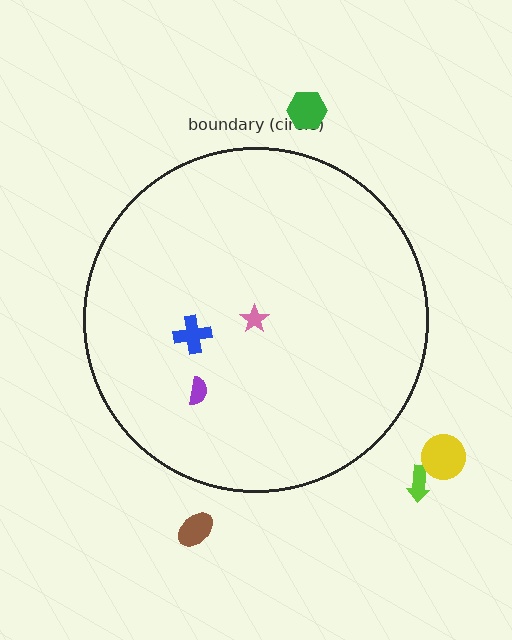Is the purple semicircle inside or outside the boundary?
Inside.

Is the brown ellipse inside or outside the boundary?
Outside.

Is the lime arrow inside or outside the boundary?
Outside.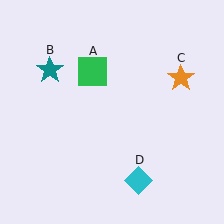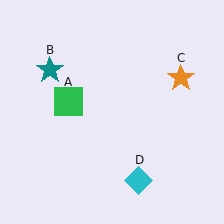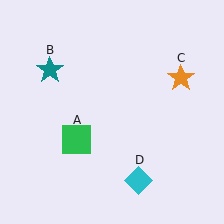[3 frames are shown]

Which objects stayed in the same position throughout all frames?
Teal star (object B) and orange star (object C) and cyan diamond (object D) remained stationary.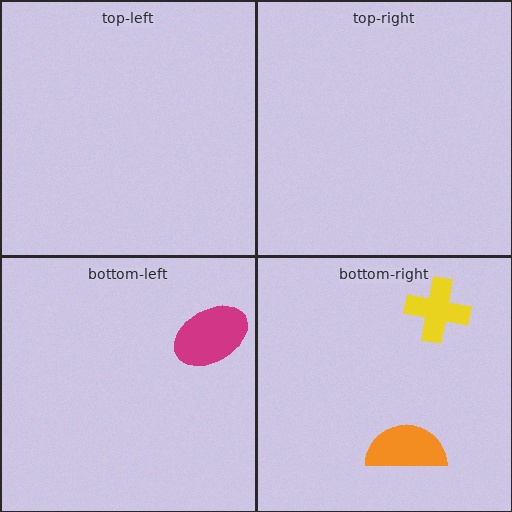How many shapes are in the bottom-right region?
2.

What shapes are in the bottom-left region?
The magenta ellipse.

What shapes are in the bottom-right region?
The orange semicircle, the yellow cross.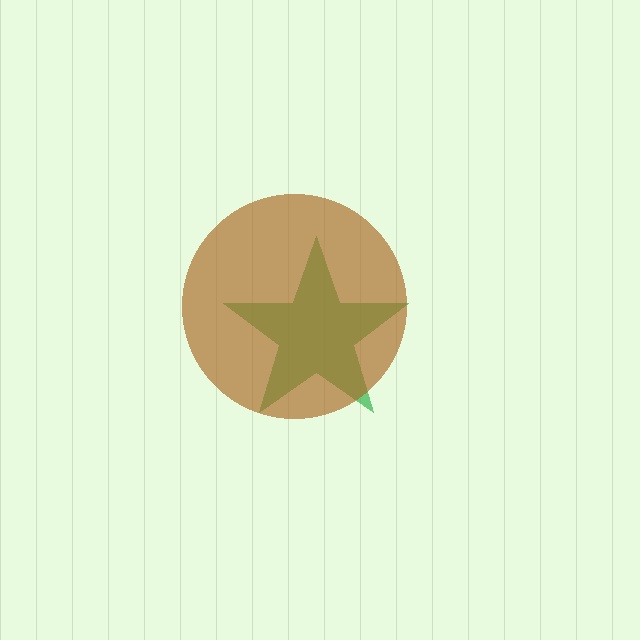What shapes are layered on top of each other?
The layered shapes are: a green star, a brown circle.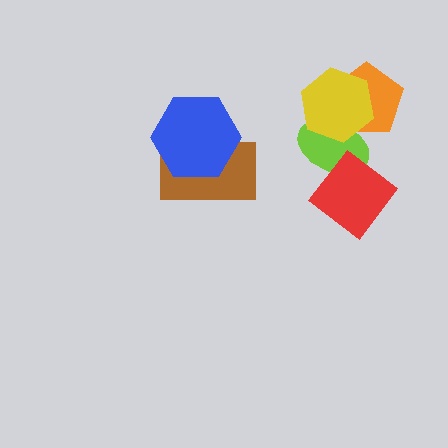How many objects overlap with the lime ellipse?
3 objects overlap with the lime ellipse.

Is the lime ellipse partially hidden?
Yes, it is partially covered by another shape.